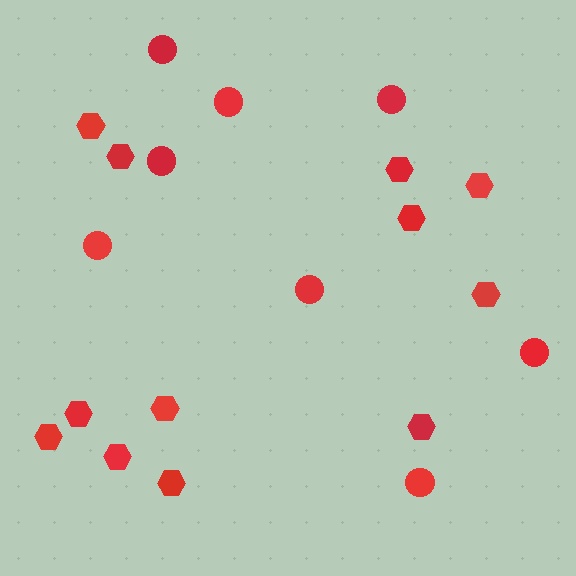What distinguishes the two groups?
There are 2 groups: one group of circles (8) and one group of hexagons (12).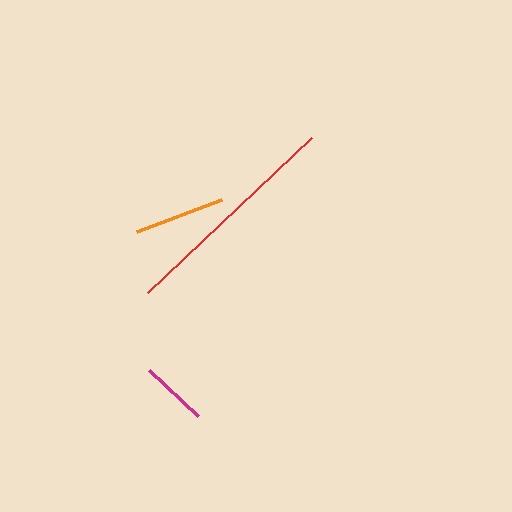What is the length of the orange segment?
The orange segment is approximately 91 pixels long.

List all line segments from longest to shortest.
From longest to shortest: red, orange, magenta.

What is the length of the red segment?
The red segment is approximately 225 pixels long.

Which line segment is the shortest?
The magenta line is the shortest at approximately 66 pixels.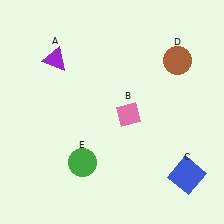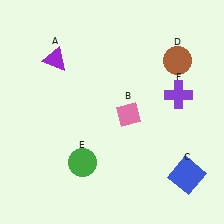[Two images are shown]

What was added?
A purple cross (F) was added in Image 2.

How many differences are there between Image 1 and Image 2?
There is 1 difference between the two images.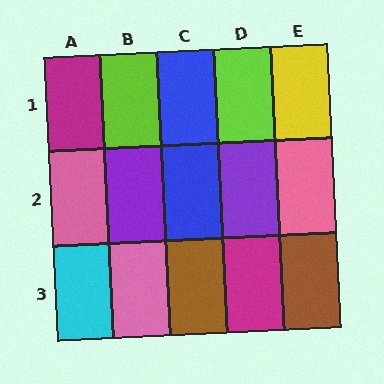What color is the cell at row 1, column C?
Blue.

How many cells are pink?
3 cells are pink.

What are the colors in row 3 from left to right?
Cyan, pink, brown, magenta, brown.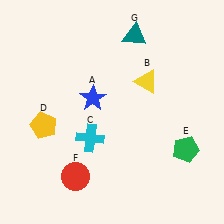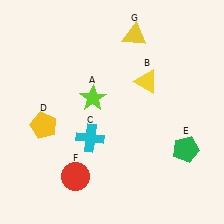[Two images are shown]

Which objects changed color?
A changed from blue to lime. G changed from teal to yellow.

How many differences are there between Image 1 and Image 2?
There are 2 differences between the two images.